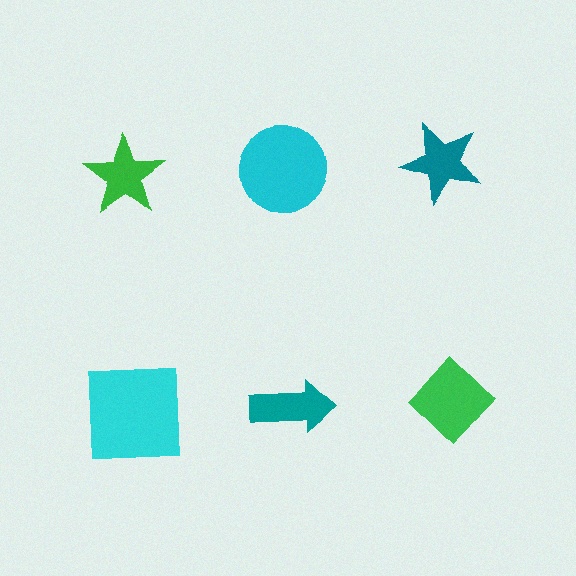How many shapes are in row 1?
3 shapes.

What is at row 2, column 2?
A teal arrow.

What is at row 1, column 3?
A teal star.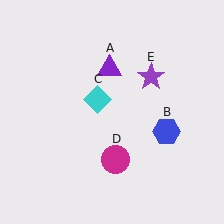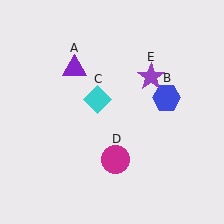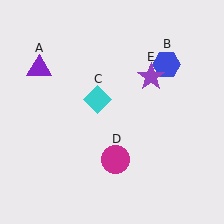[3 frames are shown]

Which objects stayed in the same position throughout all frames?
Cyan diamond (object C) and magenta circle (object D) and purple star (object E) remained stationary.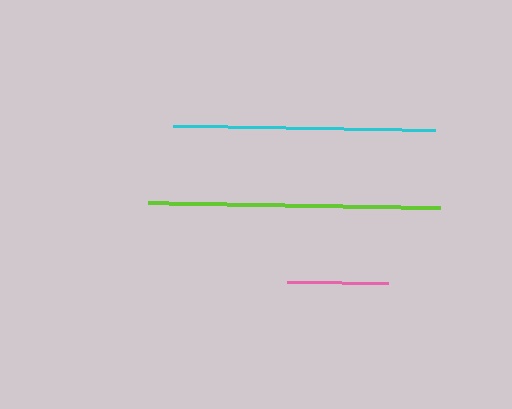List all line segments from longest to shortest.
From longest to shortest: lime, cyan, pink.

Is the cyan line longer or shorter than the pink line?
The cyan line is longer than the pink line.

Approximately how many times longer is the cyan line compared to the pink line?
The cyan line is approximately 2.6 times the length of the pink line.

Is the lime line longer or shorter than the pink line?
The lime line is longer than the pink line.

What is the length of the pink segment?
The pink segment is approximately 101 pixels long.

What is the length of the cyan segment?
The cyan segment is approximately 261 pixels long.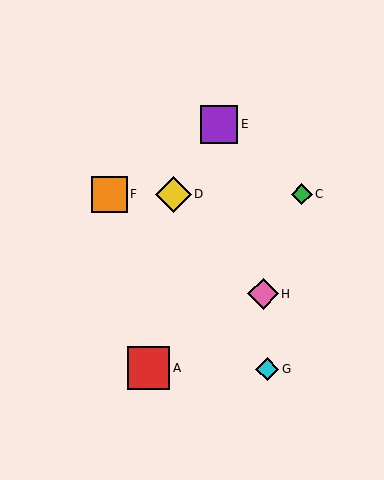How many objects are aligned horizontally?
4 objects (B, C, D, F) are aligned horizontally.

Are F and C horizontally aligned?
Yes, both are at y≈194.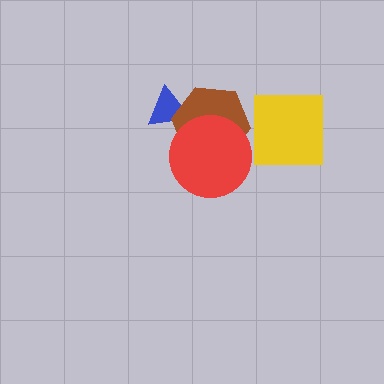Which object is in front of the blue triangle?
The brown hexagon is in front of the blue triangle.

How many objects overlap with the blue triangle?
1 object overlaps with the blue triangle.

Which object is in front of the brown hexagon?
The red circle is in front of the brown hexagon.